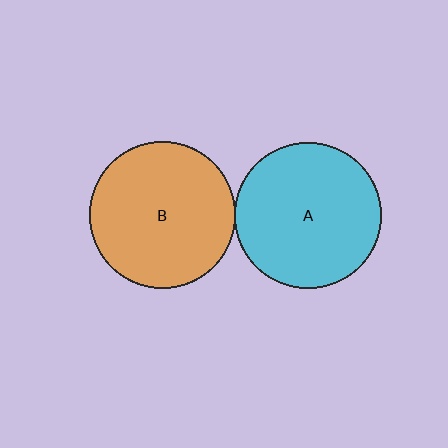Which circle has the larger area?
Circle B (orange).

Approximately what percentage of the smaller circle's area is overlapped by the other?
Approximately 5%.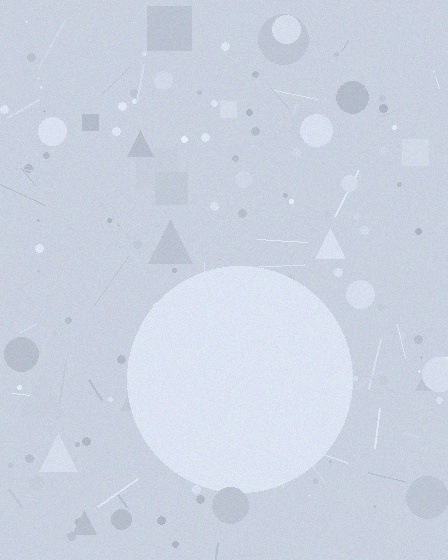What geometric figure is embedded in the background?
A circle is embedded in the background.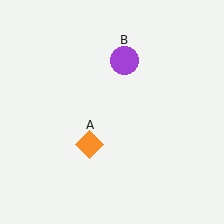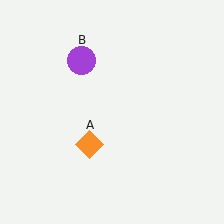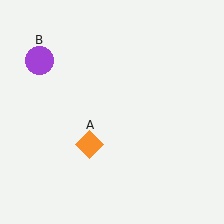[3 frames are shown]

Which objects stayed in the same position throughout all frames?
Orange diamond (object A) remained stationary.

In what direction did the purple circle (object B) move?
The purple circle (object B) moved left.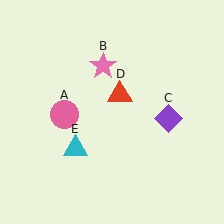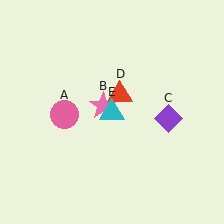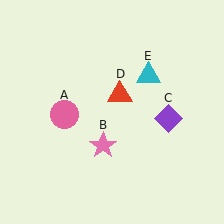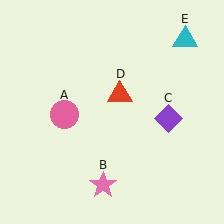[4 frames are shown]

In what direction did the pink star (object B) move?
The pink star (object B) moved down.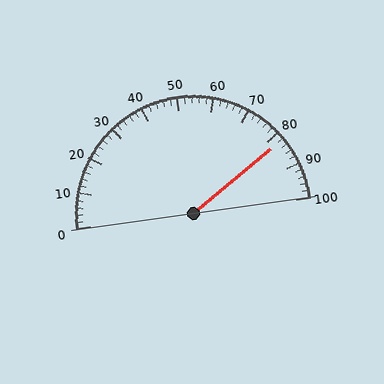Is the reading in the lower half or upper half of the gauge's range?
The reading is in the upper half of the range (0 to 100).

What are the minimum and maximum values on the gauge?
The gauge ranges from 0 to 100.